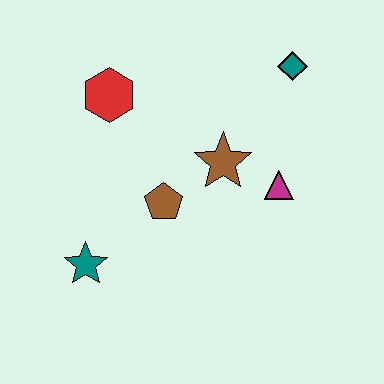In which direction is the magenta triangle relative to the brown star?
The magenta triangle is to the right of the brown star.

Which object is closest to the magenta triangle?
The brown star is closest to the magenta triangle.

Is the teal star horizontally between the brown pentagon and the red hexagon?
No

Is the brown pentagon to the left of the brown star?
Yes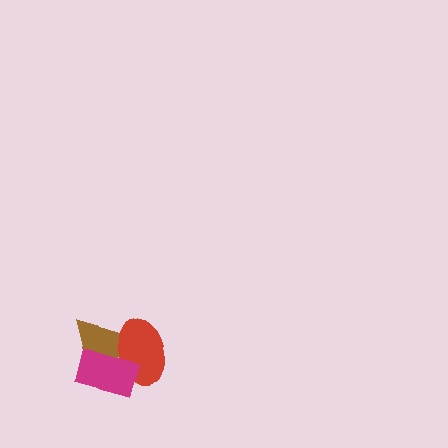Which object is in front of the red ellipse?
The magenta rectangle is in front of the red ellipse.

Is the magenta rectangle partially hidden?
No, no other shape covers it.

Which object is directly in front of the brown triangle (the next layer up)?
The red ellipse is directly in front of the brown triangle.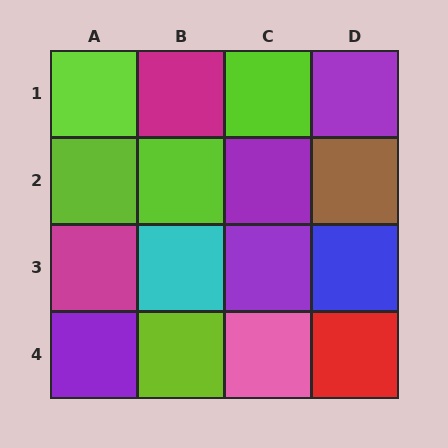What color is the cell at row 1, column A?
Lime.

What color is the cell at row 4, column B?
Lime.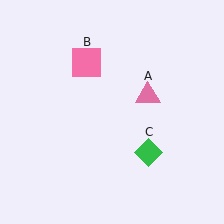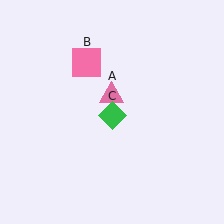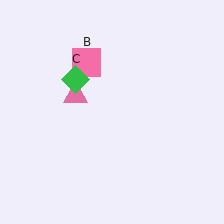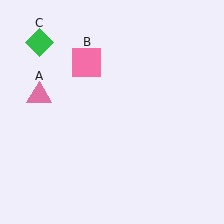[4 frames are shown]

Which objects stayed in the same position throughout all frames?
Pink square (object B) remained stationary.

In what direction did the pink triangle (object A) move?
The pink triangle (object A) moved left.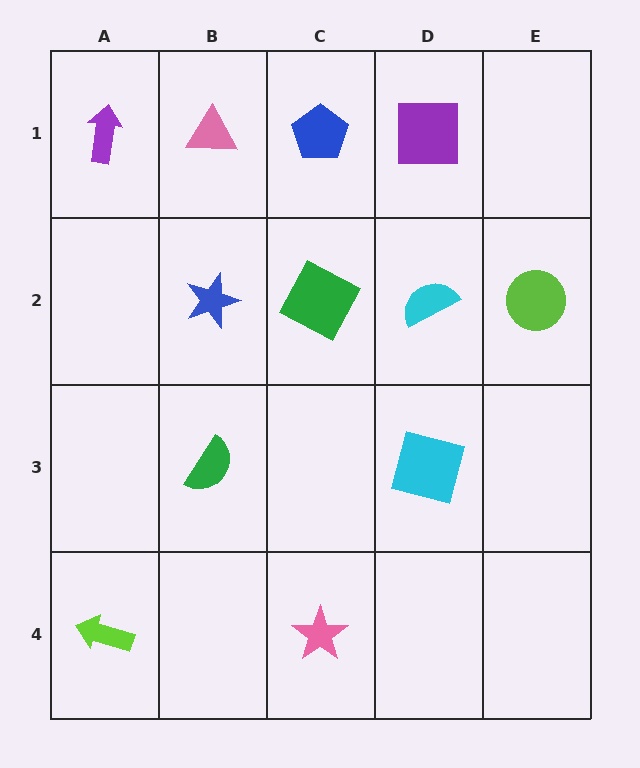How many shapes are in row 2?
4 shapes.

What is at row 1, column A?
A purple arrow.